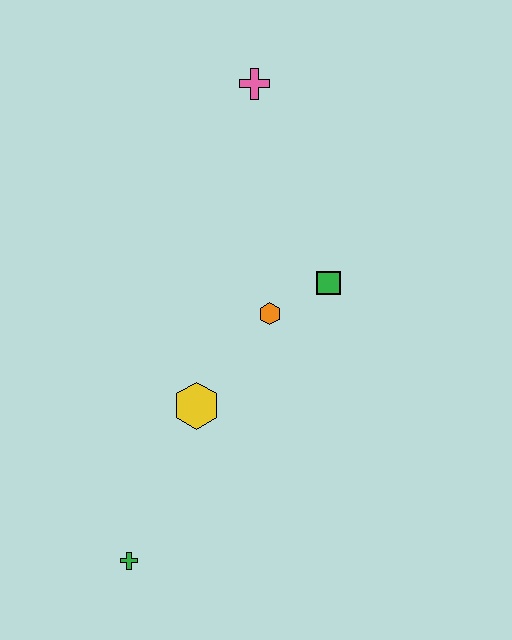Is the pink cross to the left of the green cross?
No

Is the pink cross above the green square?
Yes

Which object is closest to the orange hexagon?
The green square is closest to the orange hexagon.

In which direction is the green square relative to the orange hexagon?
The green square is to the right of the orange hexagon.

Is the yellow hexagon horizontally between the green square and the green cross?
Yes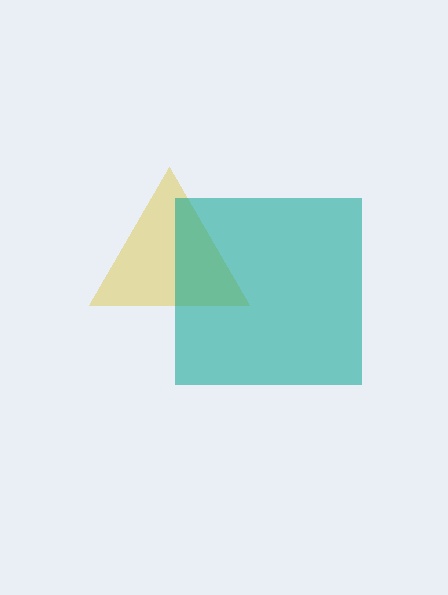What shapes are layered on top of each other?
The layered shapes are: a yellow triangle, a teal square.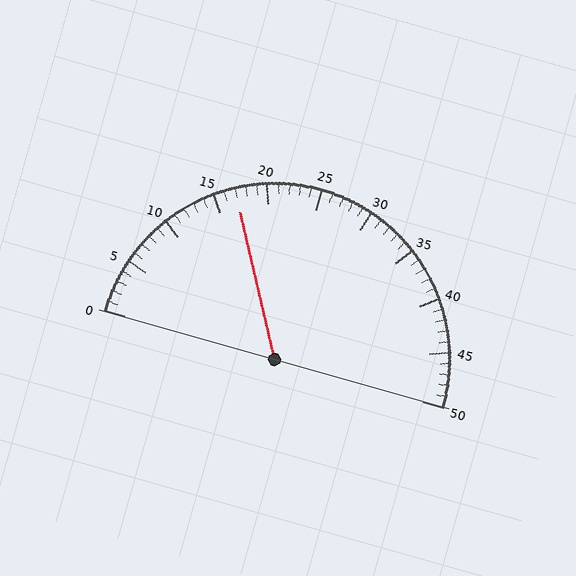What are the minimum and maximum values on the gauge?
The gauge ranges from 0 to 50.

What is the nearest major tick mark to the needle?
The nearest major tick mark is 15.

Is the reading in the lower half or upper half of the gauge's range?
The reading is in the lower half of the range (0 to 50).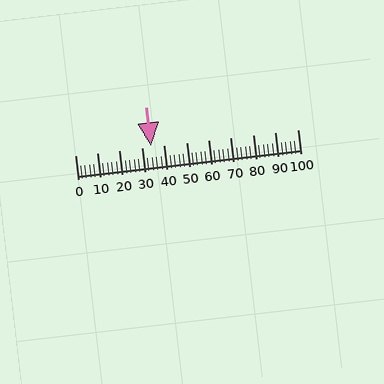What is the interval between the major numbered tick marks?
The major tick marks are spaced 10 units apart.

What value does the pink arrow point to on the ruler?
The pink arrow points to approximately 34.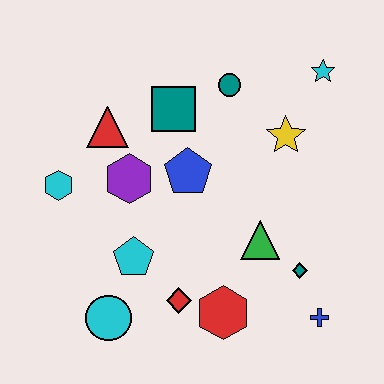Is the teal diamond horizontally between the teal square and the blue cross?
Yes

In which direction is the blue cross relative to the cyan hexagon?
The blue cross is to the right of the cyan hexagon.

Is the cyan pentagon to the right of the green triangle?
No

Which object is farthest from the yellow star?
The cyan circle is farthest from the yellow star.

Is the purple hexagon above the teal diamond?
Yes